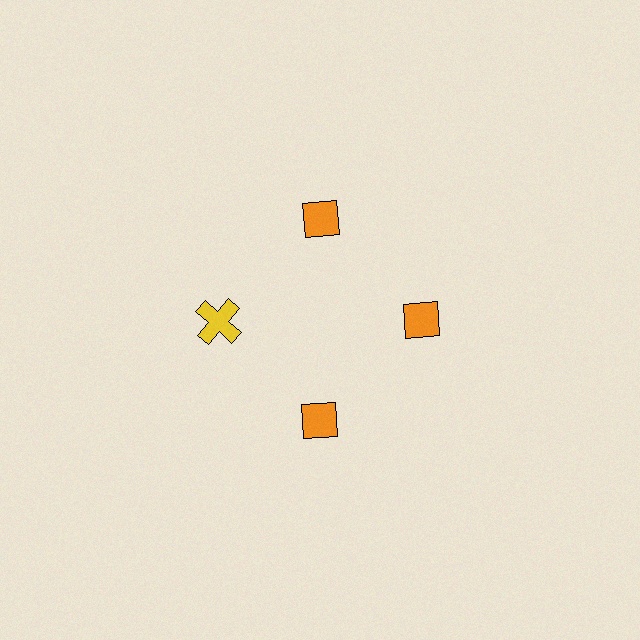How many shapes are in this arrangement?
There are 4 shapes arranged in a ring pattern.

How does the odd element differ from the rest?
It differs in both color (yellow instead of orange) and shape (cross instead of diamond).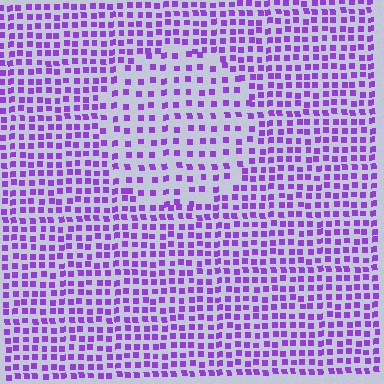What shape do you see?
I see a circle.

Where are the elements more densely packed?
The elements are more densely packed outside the circle boundary.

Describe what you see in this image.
The image contains small purple elements arranged at two different densities. A circle-shaped region is visible where the elements are less densely packed than the surrounding area.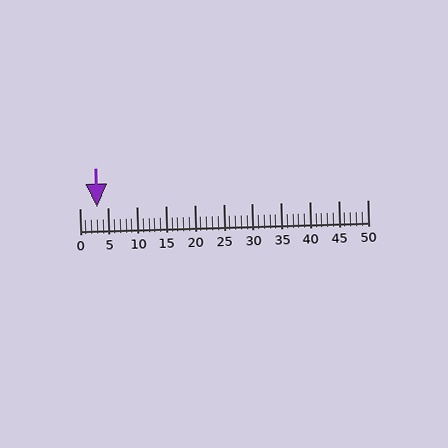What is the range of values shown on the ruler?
The ruler shows values from 0 to 50.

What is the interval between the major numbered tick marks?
The major tick marks are spaced 5 units apart.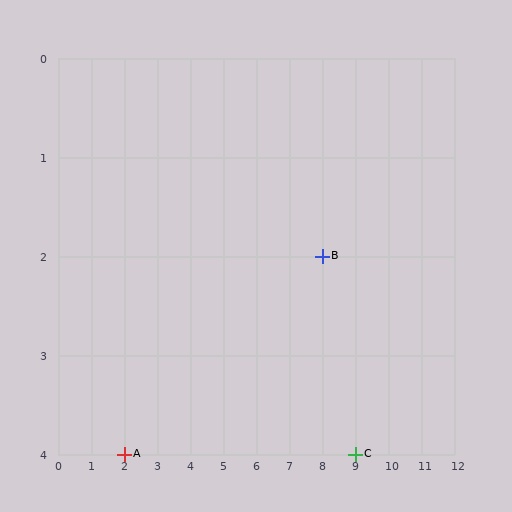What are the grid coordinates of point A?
Point A is at grid coordinates (2, 4).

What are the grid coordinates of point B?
Point B is at grid coordinates (8, 2).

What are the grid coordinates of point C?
Point C is at grid coordinates (9, 4).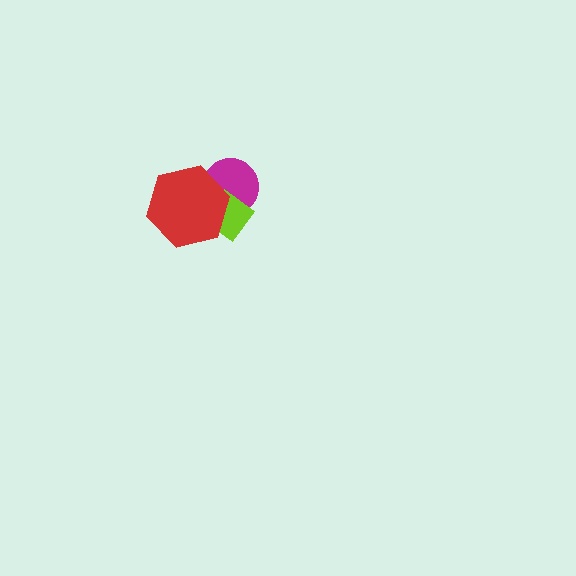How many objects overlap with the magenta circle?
2 objects overlap with the magenta circle.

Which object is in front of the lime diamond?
The red hexagon is in front of the lime diamond.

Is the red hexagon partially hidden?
No, no other shape covers it.